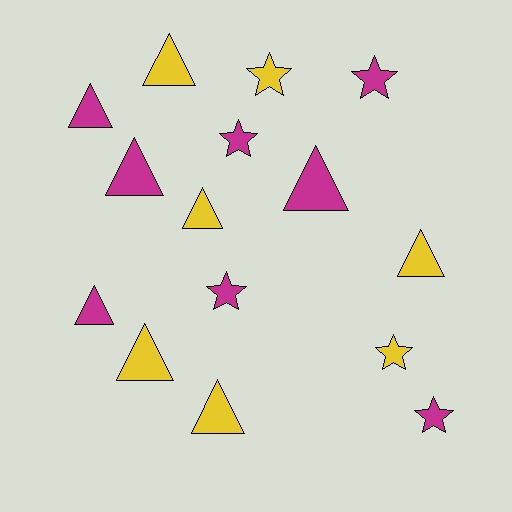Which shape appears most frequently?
Triangle, with 9 objects.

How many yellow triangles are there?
There are 5 yellow triangles.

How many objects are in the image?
There are 15 objects.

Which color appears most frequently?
Magenta, with 8 objects.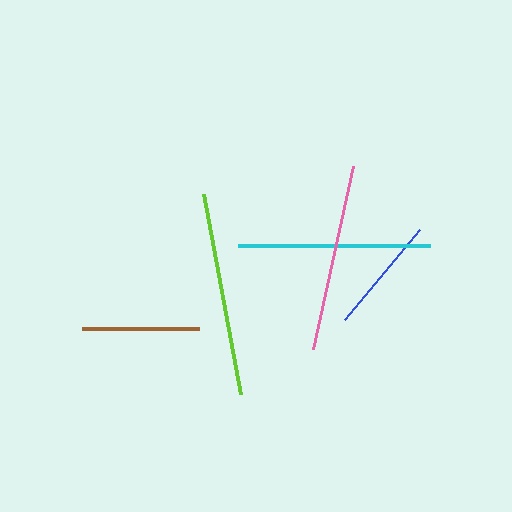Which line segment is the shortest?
The blue line is the shortest at approximately 117 pixels.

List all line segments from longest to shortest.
From longest to shortest: lime, cyan, pink, brown, blue.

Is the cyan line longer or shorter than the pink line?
The cyan line is longer than the pink line.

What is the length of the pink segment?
The pink segment is approximately 187 pixels long.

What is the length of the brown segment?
The brown segment is approximately 117 pixels long.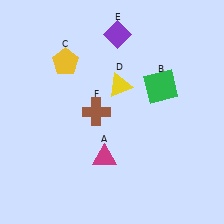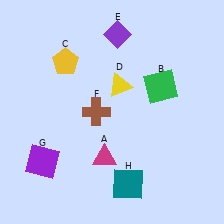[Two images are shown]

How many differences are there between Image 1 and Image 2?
There are 2 differences between the two images.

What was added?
A purple square (G), a teal square (H) were added in Image 2.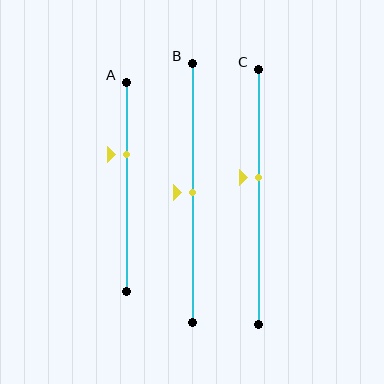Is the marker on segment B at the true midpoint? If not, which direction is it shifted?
Yes, the marker on segment B is at the true midpoint.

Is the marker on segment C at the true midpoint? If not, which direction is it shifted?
No, the marker on segment C is shifted upward by about 8% of the segment length.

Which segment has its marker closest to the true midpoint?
Segment B has its marker closest to the true midpoint.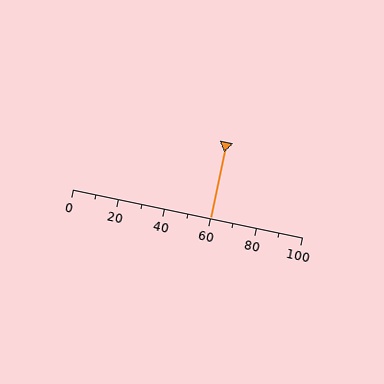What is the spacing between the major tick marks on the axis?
The major ticks are spaced 20 apart.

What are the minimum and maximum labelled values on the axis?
The axis runs from 0 to 100.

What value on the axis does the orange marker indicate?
The marker indicates approximately 60.